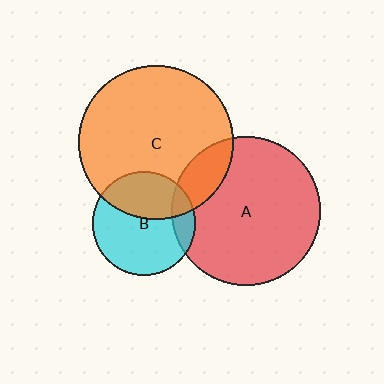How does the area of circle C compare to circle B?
Approximately 2.2 times.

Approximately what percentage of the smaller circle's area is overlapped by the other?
Approximately 15%.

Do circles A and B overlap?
Yes.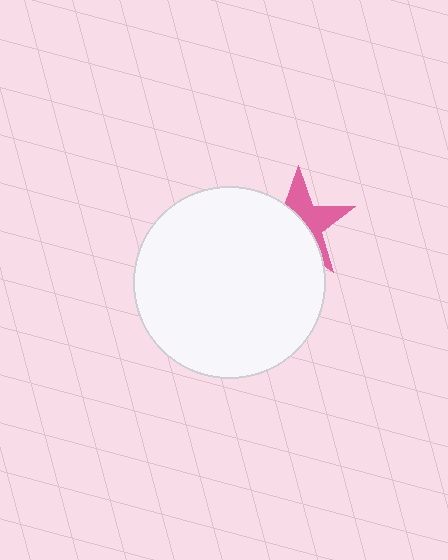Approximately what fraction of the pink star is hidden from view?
Roughly 56% of the pink star is hidden behind the white circle.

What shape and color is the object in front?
The object in front is a white circle.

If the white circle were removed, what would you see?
You would see the complete pink star.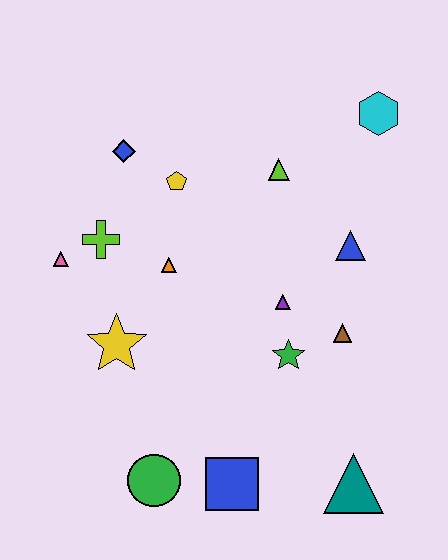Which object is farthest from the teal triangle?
The blue diamond is farthest from the teal triangle.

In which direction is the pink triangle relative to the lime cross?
The pink triangle is to the left of the lime cross.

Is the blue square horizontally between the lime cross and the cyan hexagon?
Yes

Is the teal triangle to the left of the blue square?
No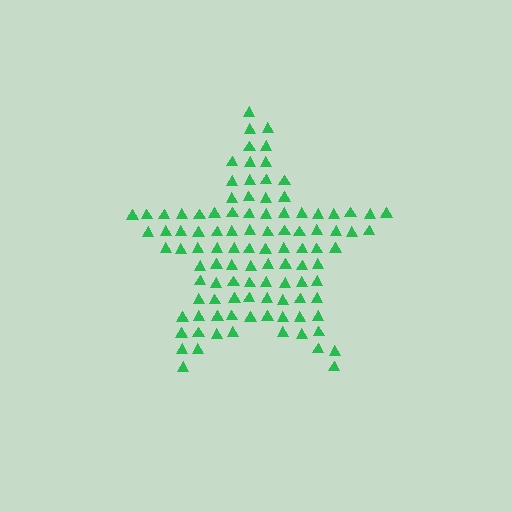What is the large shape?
The large shape is a star.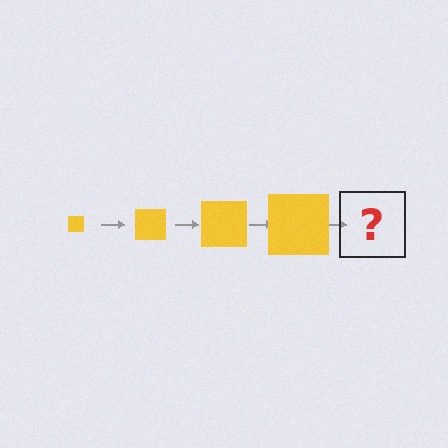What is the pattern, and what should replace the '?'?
The pattern is that the square gets progressively larger each step. The '?' should be a yellow square, larger than the previous one.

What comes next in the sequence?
The next element should be a yellow square, larger than the previous one.